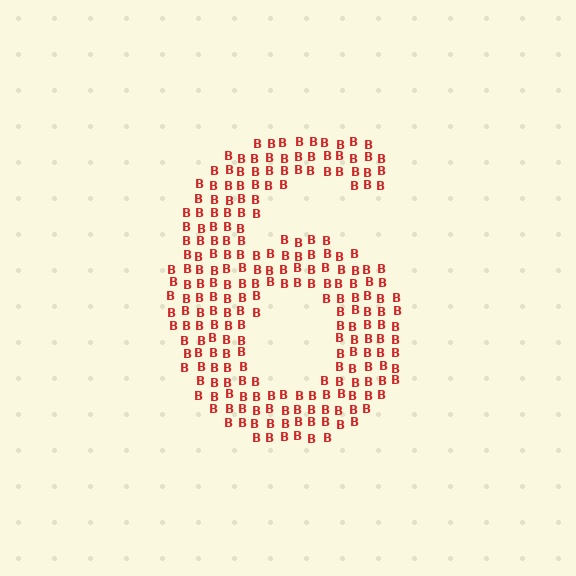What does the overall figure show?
The overall figure shows the digit 6.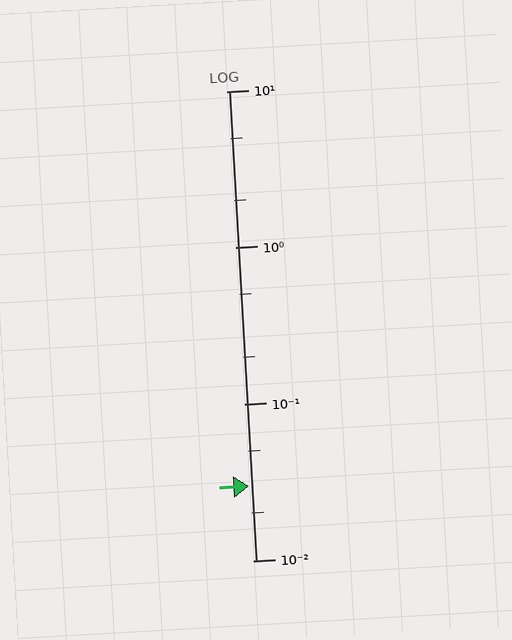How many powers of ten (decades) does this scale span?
The scale spans 3 decades, from 0.01 to 10.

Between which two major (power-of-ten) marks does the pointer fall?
The pointer is between 0.01 and 0.1.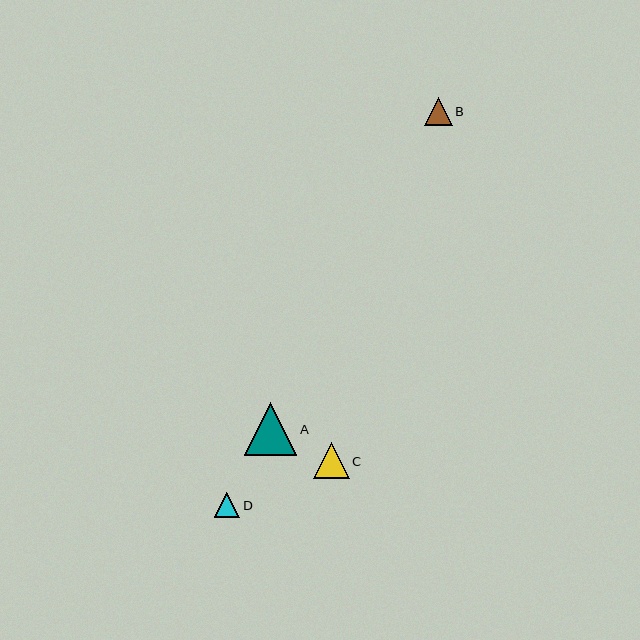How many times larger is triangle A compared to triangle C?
Triangle A is approximately 1.5 times the size of triangle C.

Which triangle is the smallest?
Triangle D is the smallest with a size of approximately 25 pixels.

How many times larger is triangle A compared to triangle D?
Triangle A is approximately 2.1 times the size of triangle D.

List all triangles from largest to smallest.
From largest to smallest: A, C, B, D.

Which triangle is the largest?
Triangle A is the largest with a size of approximately 52 pixels.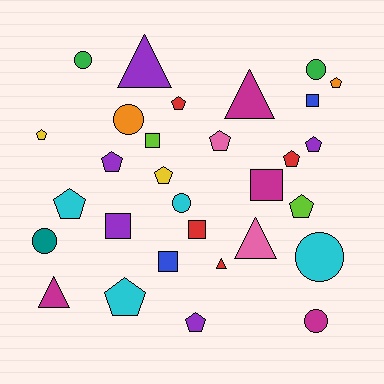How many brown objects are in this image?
There are no brown objects.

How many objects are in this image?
There are 30 objects.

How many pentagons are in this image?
There are 12 pentagons.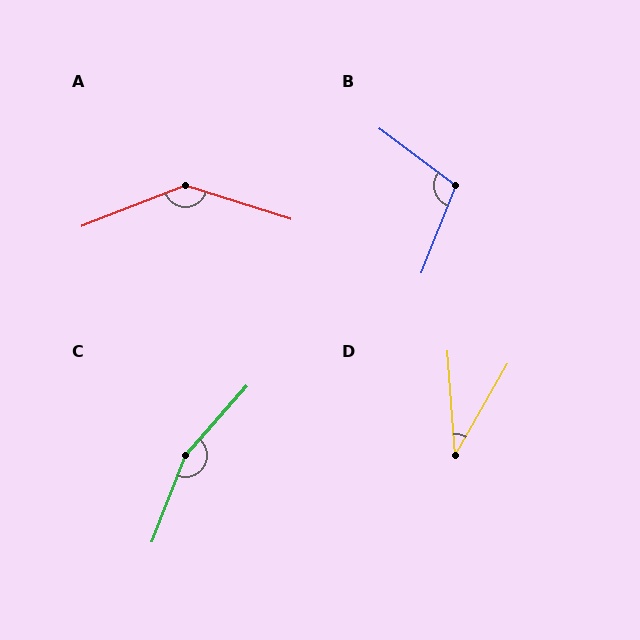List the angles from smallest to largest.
D (34°), B (106°), A (141°), C (160°).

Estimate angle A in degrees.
Approximately 141 degrees.